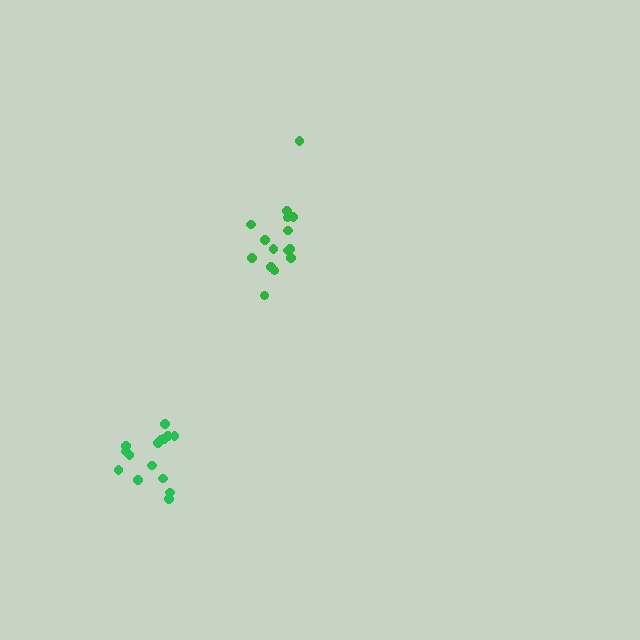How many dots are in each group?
Group 1: 15 dots, Group 2: 15 dots (30 total).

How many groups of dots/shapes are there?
There are 2 groups.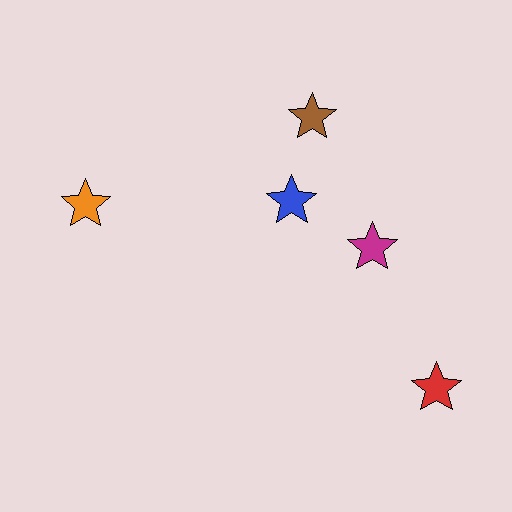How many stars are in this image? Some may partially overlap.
There are 5 stars.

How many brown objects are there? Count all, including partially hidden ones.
There is 1 brown object.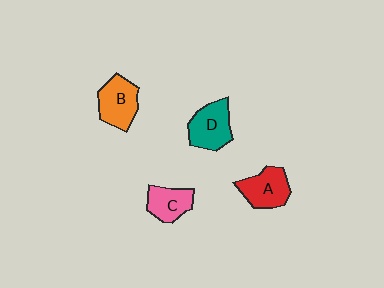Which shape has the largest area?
Shape D (teal).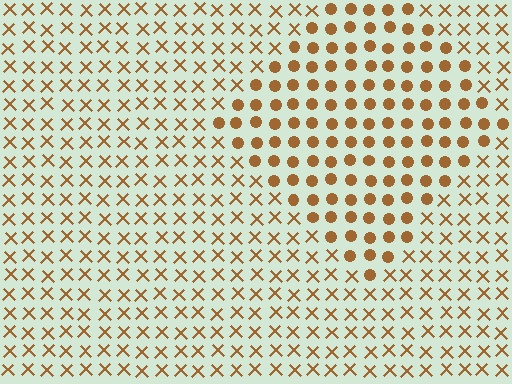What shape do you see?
I see a diamond.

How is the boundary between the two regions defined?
The boundary is defined by a change in element shape: circles inside vs. X marks outside. All elements share the same color and spacing.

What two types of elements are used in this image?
The image uses circles inside the diamond region and X marks outside it.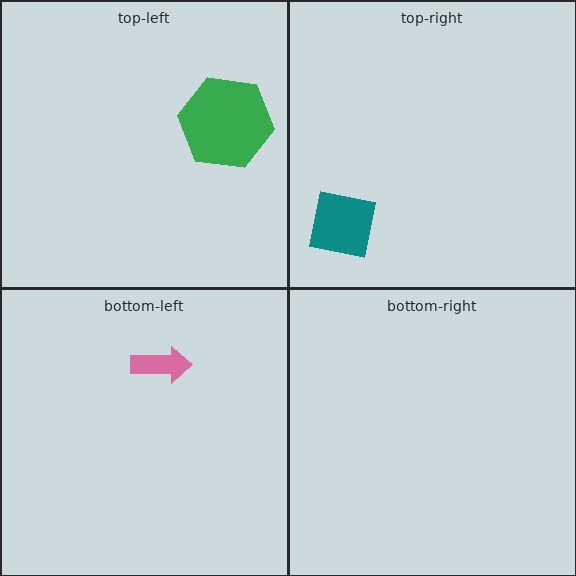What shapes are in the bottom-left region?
The pink arrow.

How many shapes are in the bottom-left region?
1.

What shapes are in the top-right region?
The teal square.